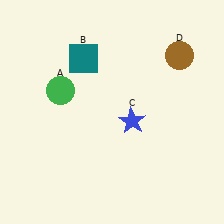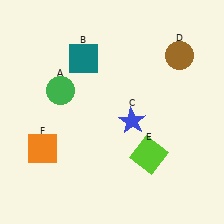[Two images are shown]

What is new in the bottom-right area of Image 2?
A lime square (E) was added in the bottom-right area of Image 2.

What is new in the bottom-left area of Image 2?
An orange square (F) was added in the bottom-left area of Image 2.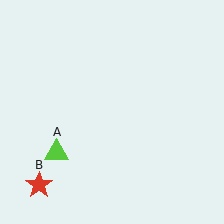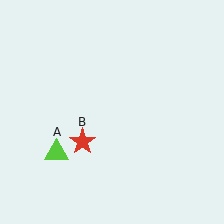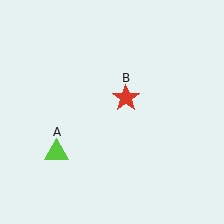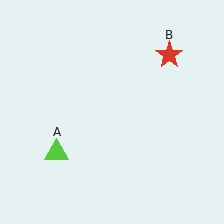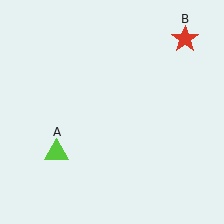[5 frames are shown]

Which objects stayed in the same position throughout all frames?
Lime triangle (object A) remained stationary.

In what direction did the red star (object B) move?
The red star (object B) moved up and to the right.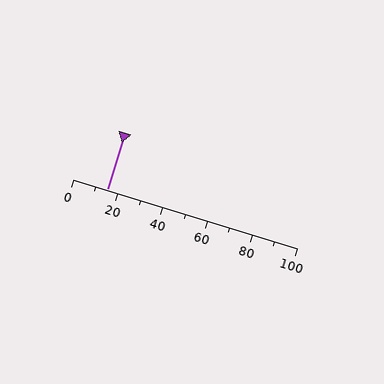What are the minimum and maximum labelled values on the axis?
The axis runs from 0 to 100.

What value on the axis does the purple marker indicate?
The marker indicates approximately 15.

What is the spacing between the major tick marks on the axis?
The major ticks are spaced 20 apart.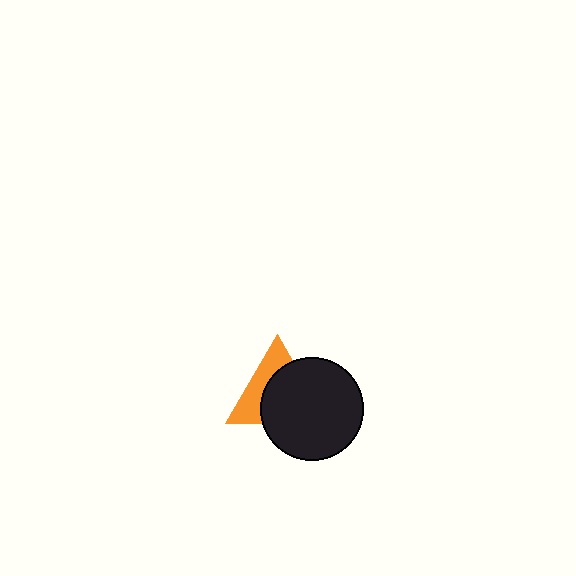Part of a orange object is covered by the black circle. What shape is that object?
It is a triangle.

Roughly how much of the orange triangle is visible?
A small part of it is visible (roughly 41%).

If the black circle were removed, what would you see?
You would see the complete orange triangle.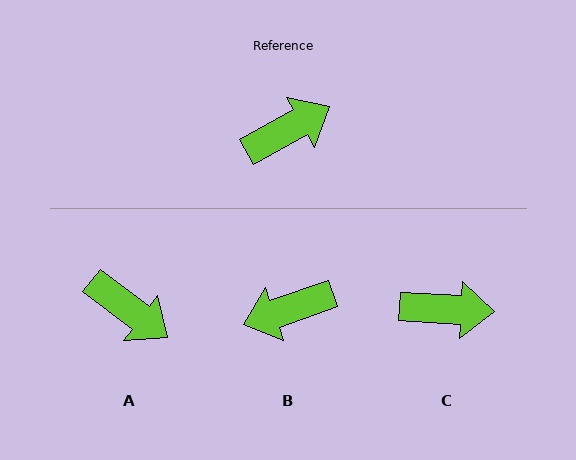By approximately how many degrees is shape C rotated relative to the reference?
Approximately 32 degrees clockwise.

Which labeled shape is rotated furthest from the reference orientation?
B, about 171 degrees away.